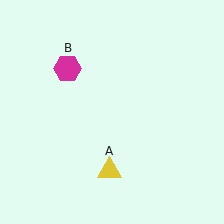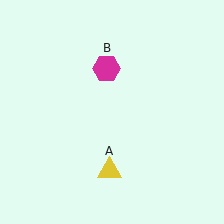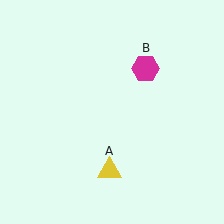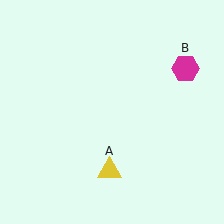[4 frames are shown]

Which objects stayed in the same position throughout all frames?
Yellow triangle (object A) remained stationary.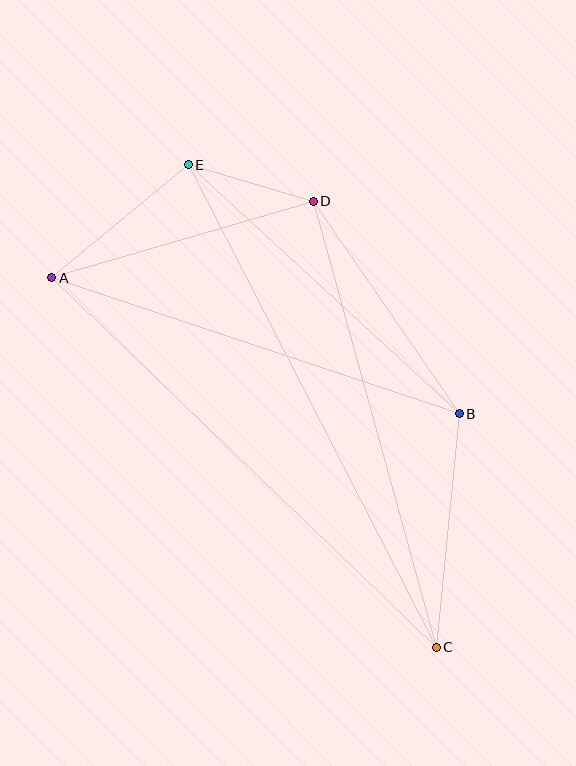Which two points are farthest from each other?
Points C and E are farthest from each other.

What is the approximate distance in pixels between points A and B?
The distance between A and B is approximately 429 pixels.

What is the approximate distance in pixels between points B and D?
The distance between B and D is approximately 258 pixels.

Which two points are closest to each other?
Points D and E are closest to each other.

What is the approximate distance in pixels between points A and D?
The distance between A and D is approximately 272 pixels.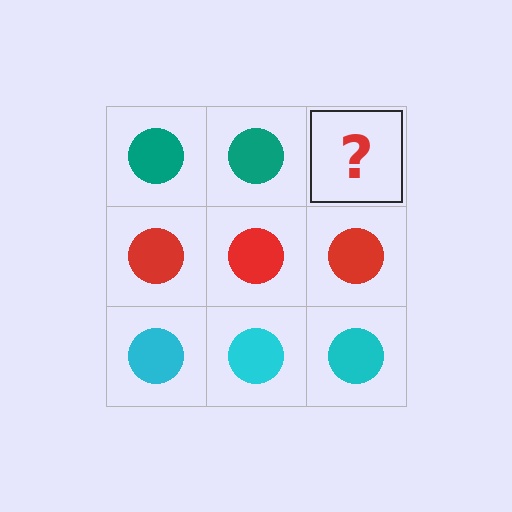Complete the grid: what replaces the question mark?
The question mark should be replaced with a teal circle.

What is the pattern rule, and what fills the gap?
The rule is that each row has a consistent color. The gap should be filled with a teal circle.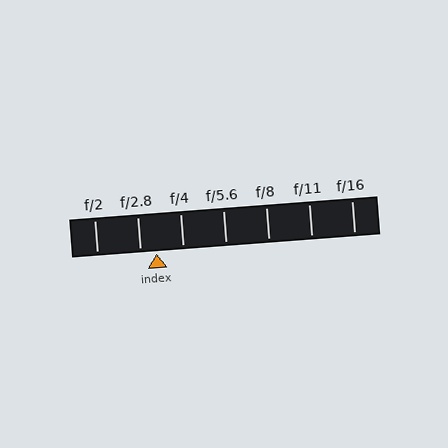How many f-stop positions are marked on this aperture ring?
There are 7 f-stop positions marked.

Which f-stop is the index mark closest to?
The index mark is closest to f/2.8.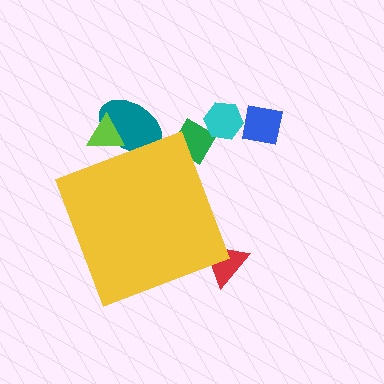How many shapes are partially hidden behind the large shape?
4 shapes are partially hidden.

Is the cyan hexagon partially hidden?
No, the cyan hexagon is fully visible.